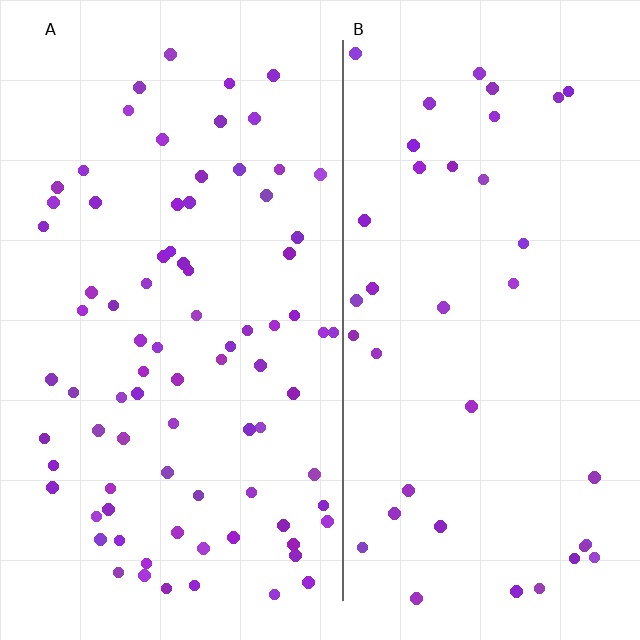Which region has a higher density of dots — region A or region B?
A (the left).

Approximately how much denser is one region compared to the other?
Approximately 2.1× — region A over region B.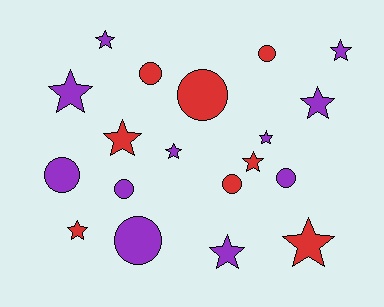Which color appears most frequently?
Purple, with 11 objects.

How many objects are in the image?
There are 19 objects.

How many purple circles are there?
There are 4 purple circles.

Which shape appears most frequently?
Star, with 11 objects.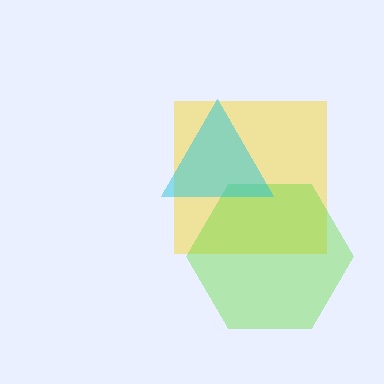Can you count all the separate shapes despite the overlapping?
Yes, there are 3 separate shapes.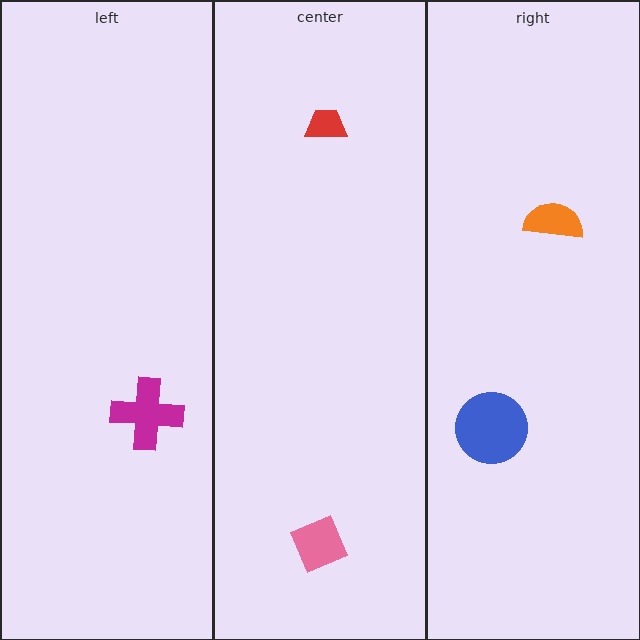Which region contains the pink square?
The center region.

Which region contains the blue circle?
The right region.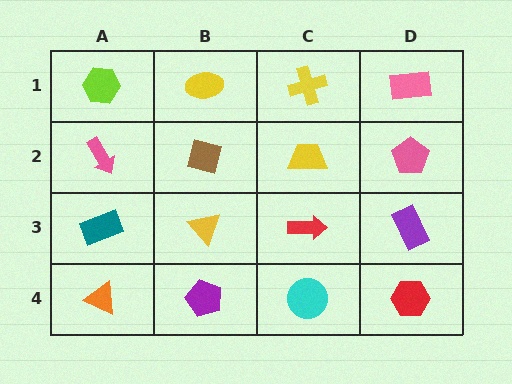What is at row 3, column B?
A yellow triangle.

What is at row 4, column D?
A red hexagon.